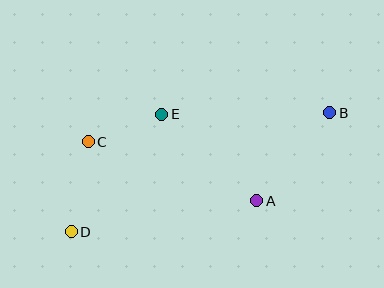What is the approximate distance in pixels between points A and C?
The distance between A and C is approximately 179 pixels.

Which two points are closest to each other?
Points C and E are closest to each other.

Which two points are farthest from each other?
Points B and D are farthest from each other.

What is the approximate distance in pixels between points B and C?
The distance between B and C is approximately 243 pixels.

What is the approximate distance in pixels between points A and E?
The distance between A and E is approximately 129 pixels.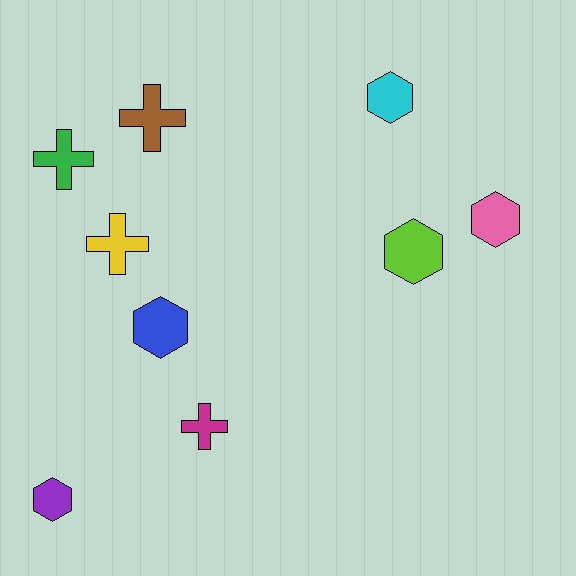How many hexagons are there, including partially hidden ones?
There are 5 hexagons.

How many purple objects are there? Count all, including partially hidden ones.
There is 1 purple object.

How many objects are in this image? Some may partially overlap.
There are 9 objects.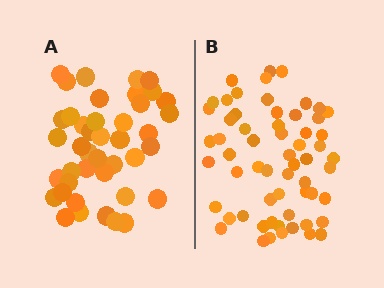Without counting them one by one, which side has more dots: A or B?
Region B (the right region) has more dots.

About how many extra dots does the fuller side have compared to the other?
Region B has approximately 20 more dots than region A.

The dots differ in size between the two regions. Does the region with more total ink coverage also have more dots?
No. Region A has more total ink coverage because its dots are larger, but region B actually contains more individual dots. Total area can be misleading — the number of items is what matters here.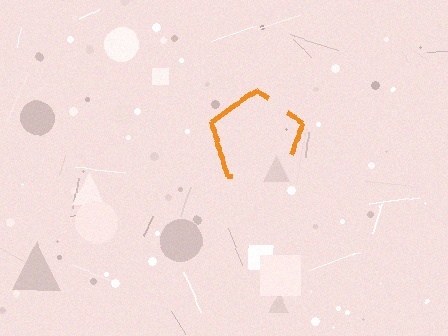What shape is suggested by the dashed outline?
The dashed outline suggests a pentagon.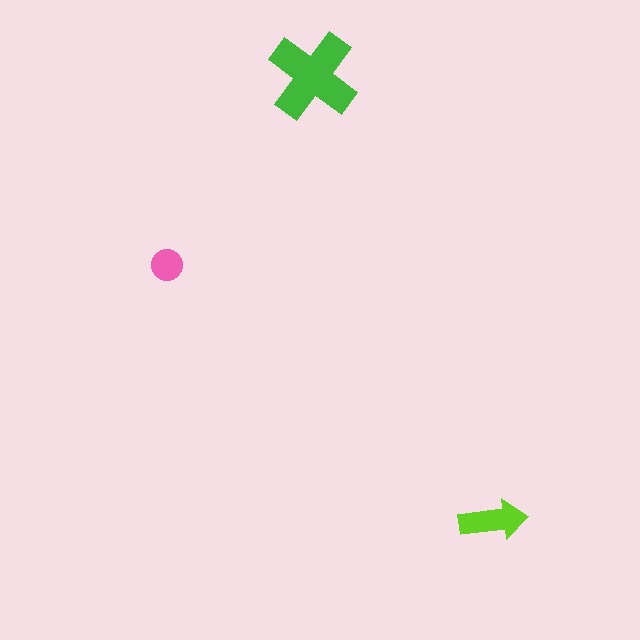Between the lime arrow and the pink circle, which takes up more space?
The lime arrow.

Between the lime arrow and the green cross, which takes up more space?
The green cross.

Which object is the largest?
The green cross.